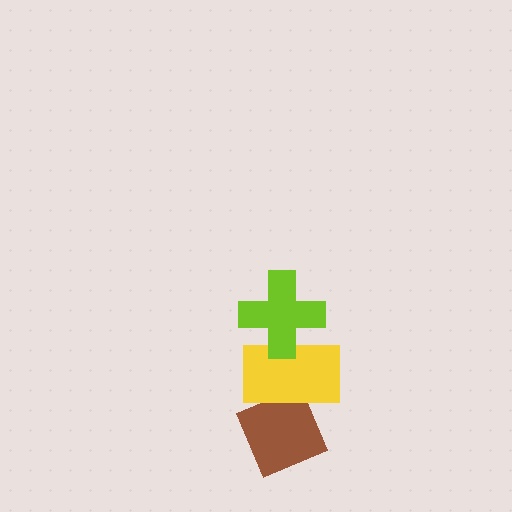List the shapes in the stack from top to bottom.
From top to bottom: the lime cross, the yellow rectangle, the brown diamond.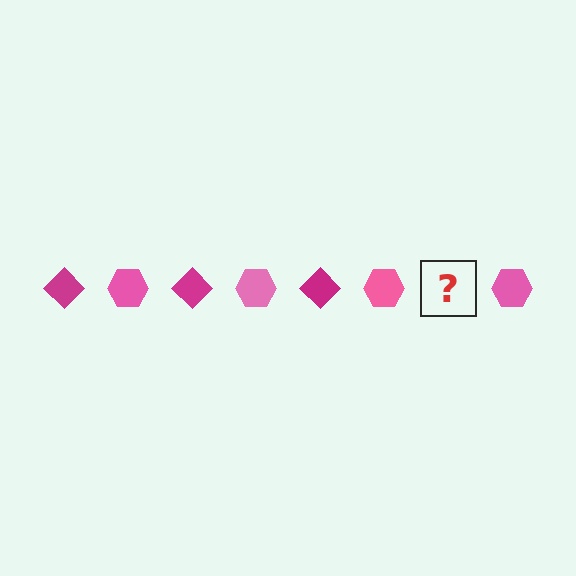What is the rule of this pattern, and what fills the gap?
The rule is that the pattern alternates between magenta diamond and pink hexagon. The gap should be filled with a magenta diamond.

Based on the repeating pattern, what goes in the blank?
The blank should be a magenta diamond.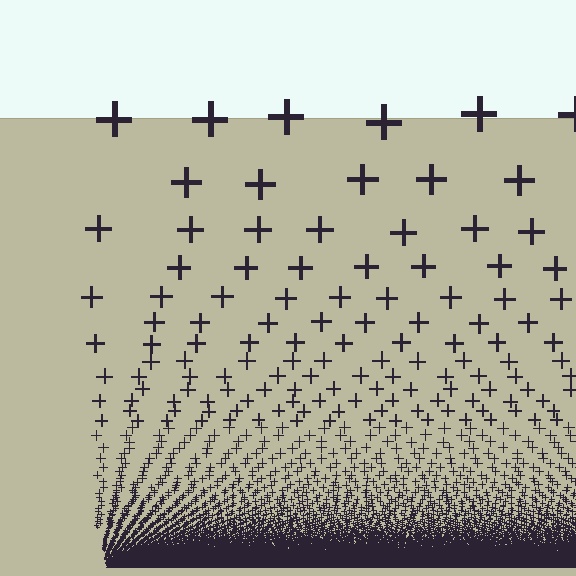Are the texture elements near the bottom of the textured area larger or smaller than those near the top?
Smaller. The gradient is inverted — elements near the bottom are smaller and denser.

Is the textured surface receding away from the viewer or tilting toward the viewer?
The surface appears to tilt toward the viewer. Texture elements get larger and sparser toward the top.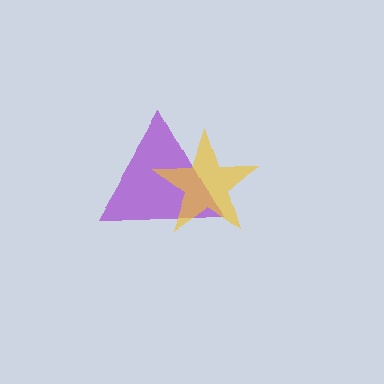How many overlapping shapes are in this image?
There are 2 overlapping shapes in the image.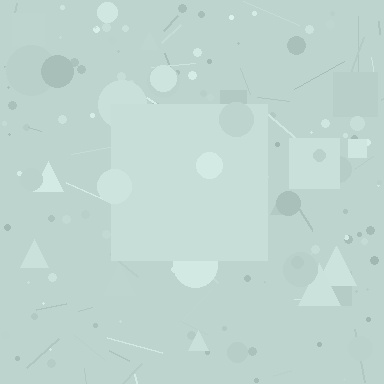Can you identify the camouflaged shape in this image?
The camouflaged shape is a square.